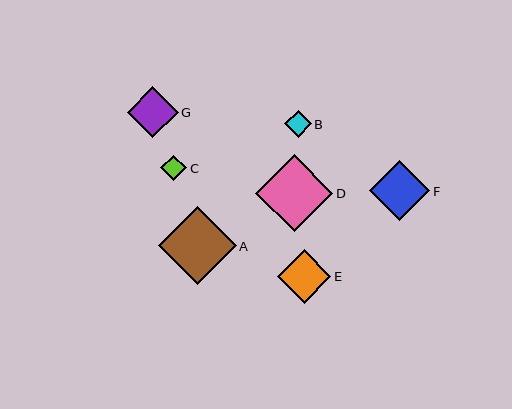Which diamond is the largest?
Diamond A is the largest with a size of approximately 77 pixels.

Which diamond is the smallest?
Diamond C is the smallest with a size of approximately 26 pixels.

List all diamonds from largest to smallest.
From largest to smallest: A, D, F, E, G, B, C.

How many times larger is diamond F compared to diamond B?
Diamond F is approximately 2.3 times the size of diamond B.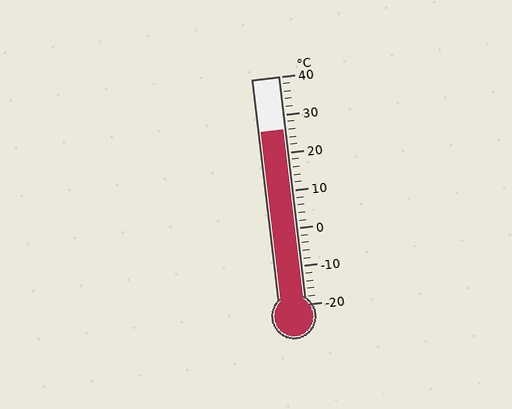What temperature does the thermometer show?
The thermometer shows approximately 26°C.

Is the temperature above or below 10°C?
The temperature is above 10°C.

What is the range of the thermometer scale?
The thermometer scale ranges from -20°C to 40°C.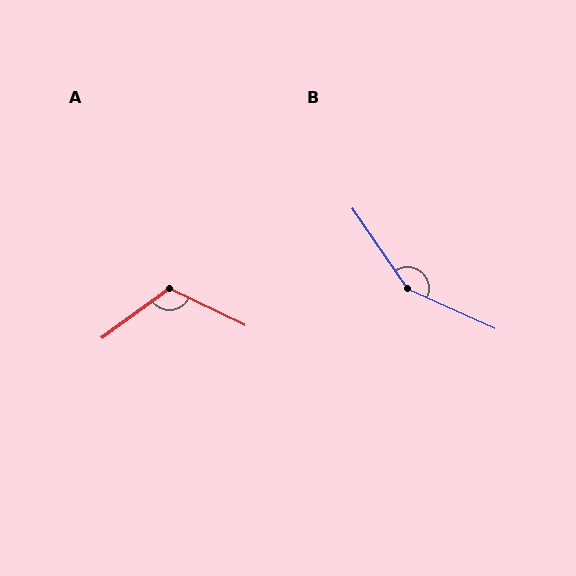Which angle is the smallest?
A, at approximately 118 degrees.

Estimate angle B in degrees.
Approximately 149 degrees.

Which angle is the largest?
B, at approximately 149 degrees.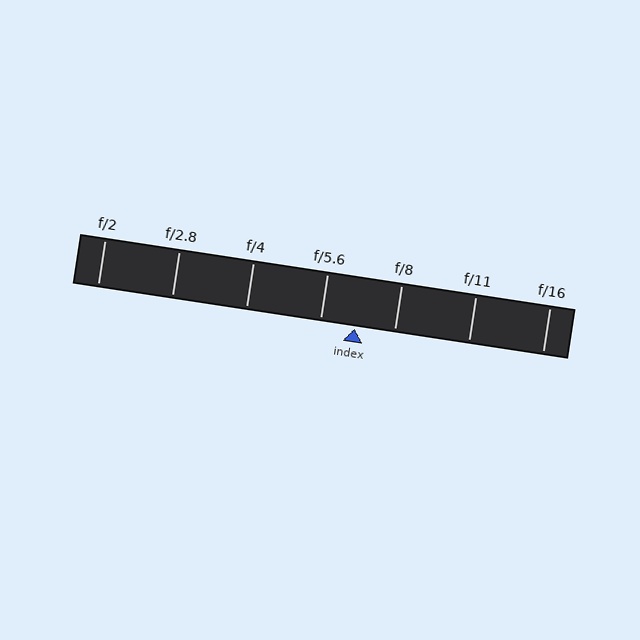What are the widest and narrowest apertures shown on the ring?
The widest aperture shown is f/2 and the narrowest is f/16.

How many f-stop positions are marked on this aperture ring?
There are 7 f-stop positions marked.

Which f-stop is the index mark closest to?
The index mark is closest to f/5.6.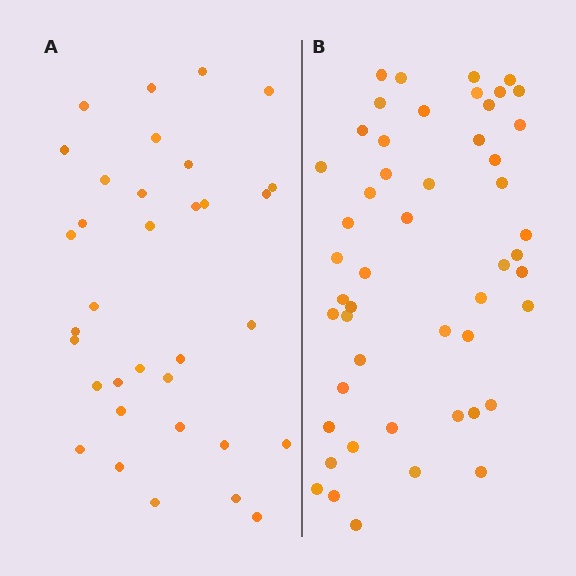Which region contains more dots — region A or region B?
Region B (the right region) has more dots.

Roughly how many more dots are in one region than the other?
Region B has approximately 15 more dots than region A.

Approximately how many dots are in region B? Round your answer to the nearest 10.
About 50 dots.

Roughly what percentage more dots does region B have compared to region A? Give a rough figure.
About 45% more.